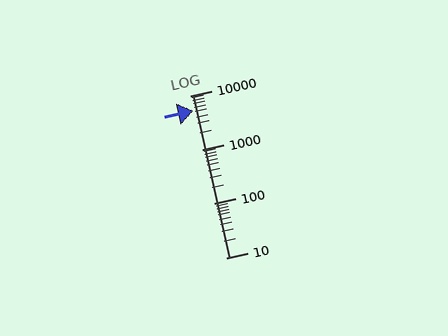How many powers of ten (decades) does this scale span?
The scale spans 3 decades, from 10 to 10000.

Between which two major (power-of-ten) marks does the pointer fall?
The pointer is between 1000 and 10000.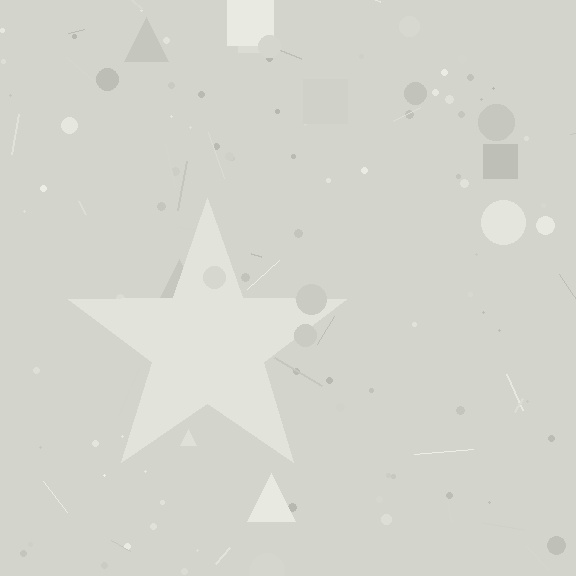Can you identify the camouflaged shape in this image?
The camouflaged shape is a star.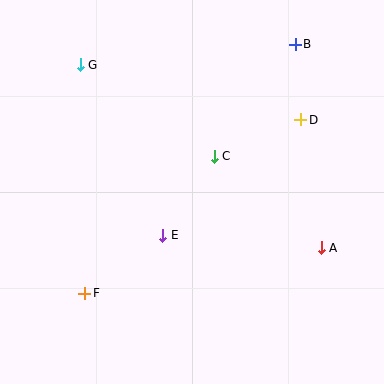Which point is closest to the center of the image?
Point C at (214, 156) is closest to the center.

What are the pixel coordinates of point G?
Point G is at (80, 65).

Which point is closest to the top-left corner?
Point G is closest to the top-left corner.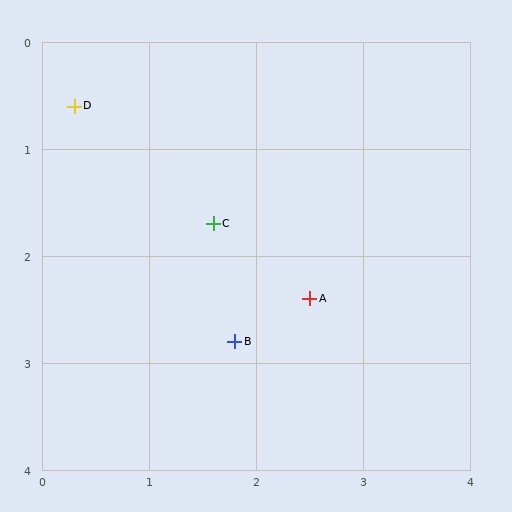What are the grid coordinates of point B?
Point B is at approximately (1.8, 2.8).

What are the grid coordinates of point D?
Point D is at approximately (0.3, 0.6).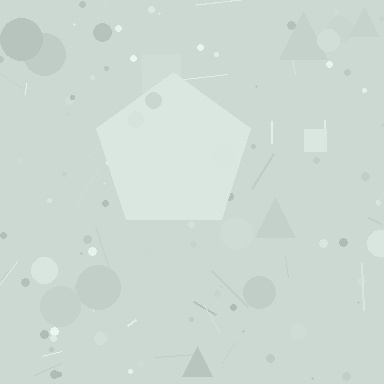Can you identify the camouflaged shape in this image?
The camouflaged shape is a pentagon.